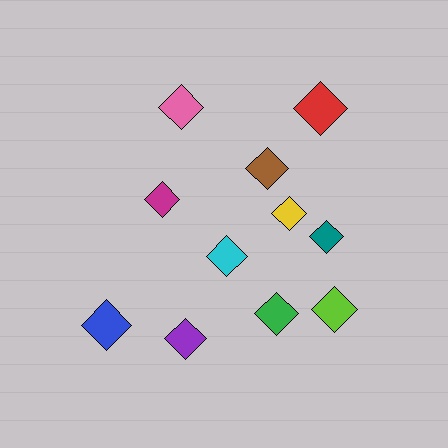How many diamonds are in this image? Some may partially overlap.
There are 11 diamonds.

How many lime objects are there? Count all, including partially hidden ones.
There is 1 lime object.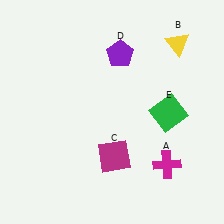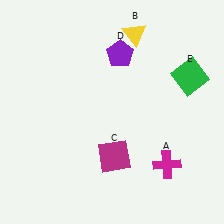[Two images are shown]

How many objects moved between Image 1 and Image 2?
2 objects moved between the two images.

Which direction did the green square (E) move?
The green square (E) moved up.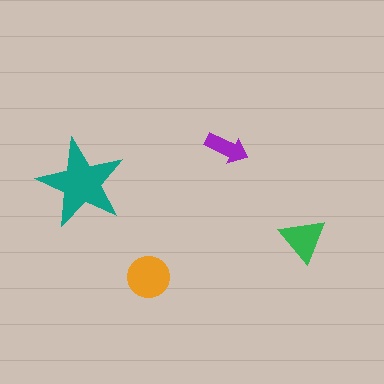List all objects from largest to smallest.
The teal star, the orange circle, the green triangle, the purple arrow.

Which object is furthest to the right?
The green triangle is rightmost.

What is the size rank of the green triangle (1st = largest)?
3rd.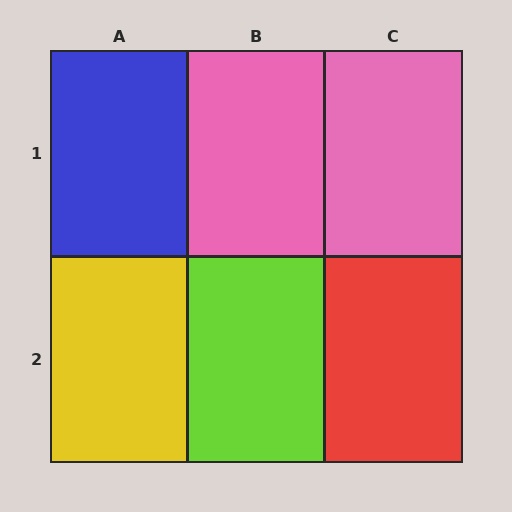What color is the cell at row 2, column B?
Lime.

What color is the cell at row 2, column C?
Red.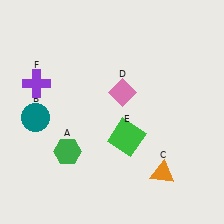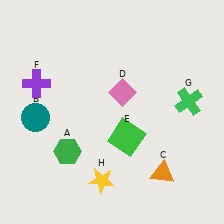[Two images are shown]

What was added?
A green cross (G), a yellow star (H) were added in Image 2.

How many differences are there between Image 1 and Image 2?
There are 2 differences between the two images.